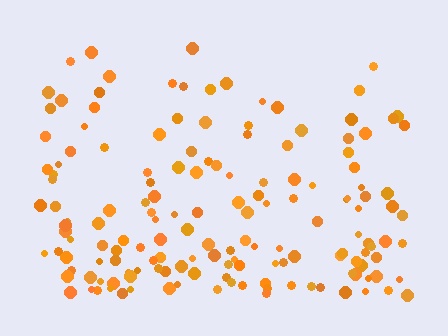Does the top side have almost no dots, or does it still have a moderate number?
Still a moderate number, just noticeably fewer than the bottom.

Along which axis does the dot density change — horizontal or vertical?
Vertical.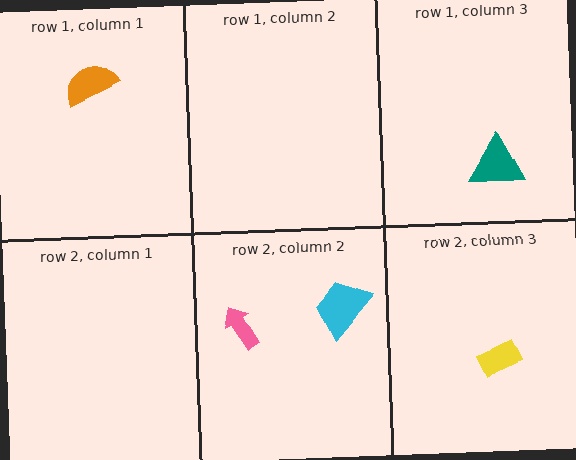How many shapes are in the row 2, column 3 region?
1.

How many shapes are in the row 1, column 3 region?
1.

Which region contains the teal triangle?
The row 1, column 3 region.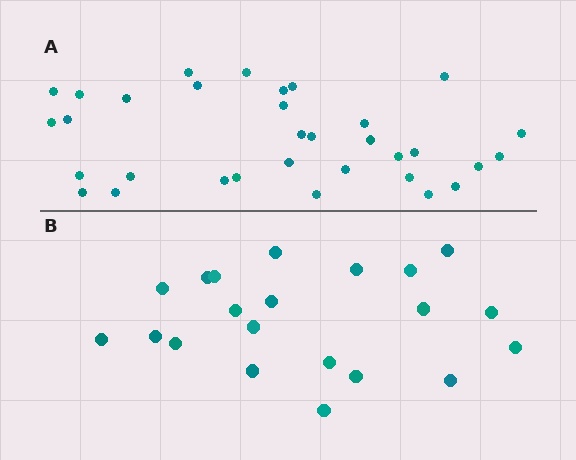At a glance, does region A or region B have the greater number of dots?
Region A (the top region) has more dots.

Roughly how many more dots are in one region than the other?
Region A has roughly 12 or so more dots than region B.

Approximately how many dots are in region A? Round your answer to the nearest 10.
About 30 dots. (The exact count is 33, which rounds to 30.)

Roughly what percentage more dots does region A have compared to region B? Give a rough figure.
About 55% more.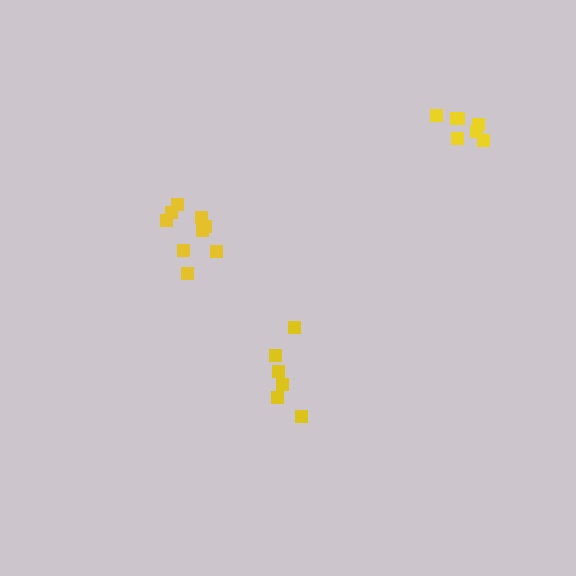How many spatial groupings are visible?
There are 3 spatial groupings.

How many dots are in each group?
Group 1: 7 dots, Group 2: 6 dots, Group 3: 9 dots (22 total).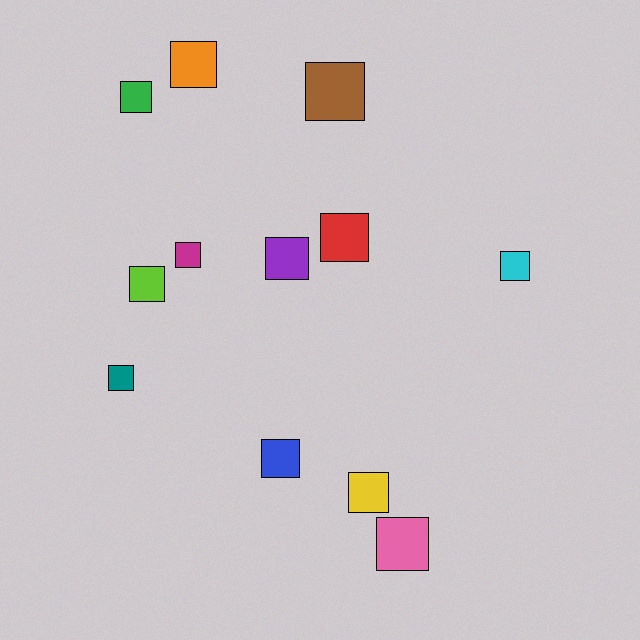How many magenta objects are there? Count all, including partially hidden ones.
There is 1 magenta object.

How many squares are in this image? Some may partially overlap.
There are 12 squares.